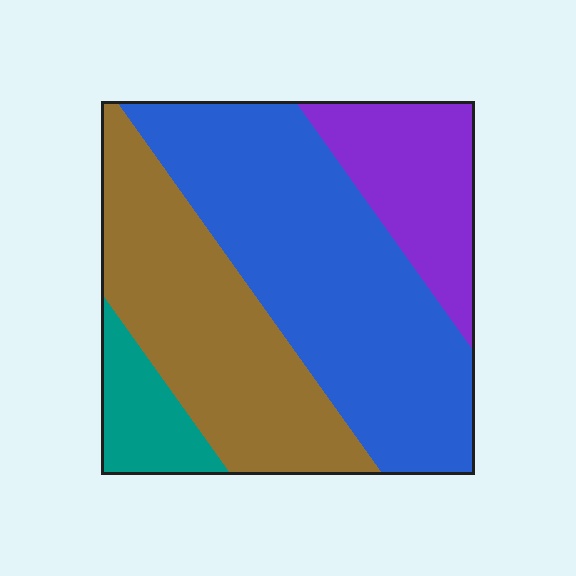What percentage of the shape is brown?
Brown covers around 30% of the shape.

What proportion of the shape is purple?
Purple covers about 15% of the shape.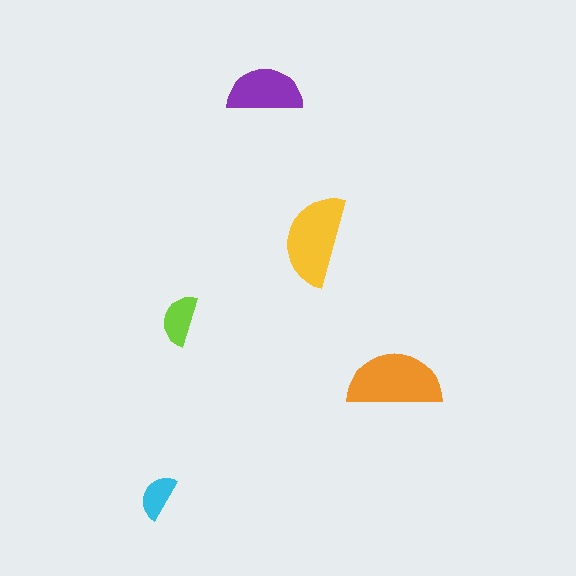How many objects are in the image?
There are 5 objects in the image.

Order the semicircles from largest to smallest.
the orange one, the yellow one, the purple one, the lime one, the cyan one.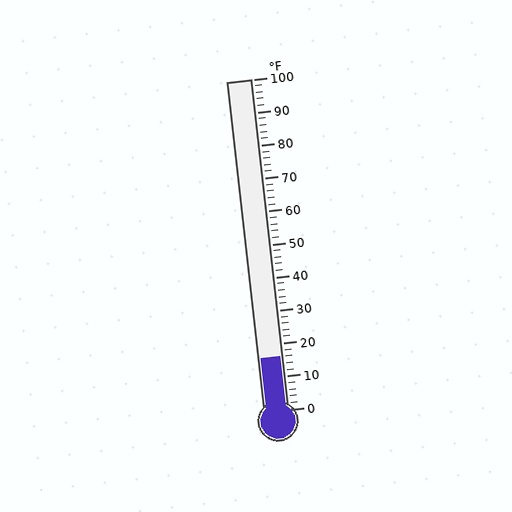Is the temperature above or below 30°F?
The temperature is below 30°F.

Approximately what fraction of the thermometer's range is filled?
The thermometer is filled to approximately 15% of its range.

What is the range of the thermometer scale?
The thermometer scale ranges from 0°F to 100°F.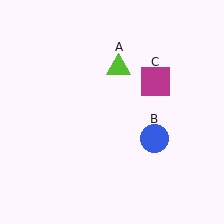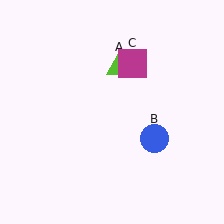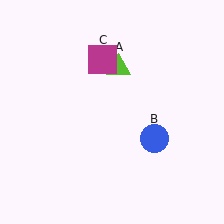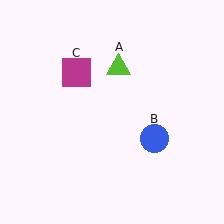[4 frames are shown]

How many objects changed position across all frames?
1 object changed position: magenta square (object C).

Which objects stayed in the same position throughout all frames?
Lime triangle (object A) and blue circle (object B) remained stationary.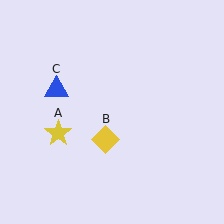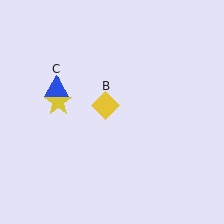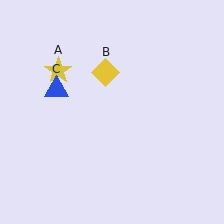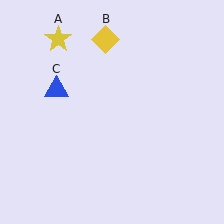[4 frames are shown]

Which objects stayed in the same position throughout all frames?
Blue triangle (object C) remained stationary.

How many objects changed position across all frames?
2 objects changed position: yellow star (object A), yellow diamond (object B).